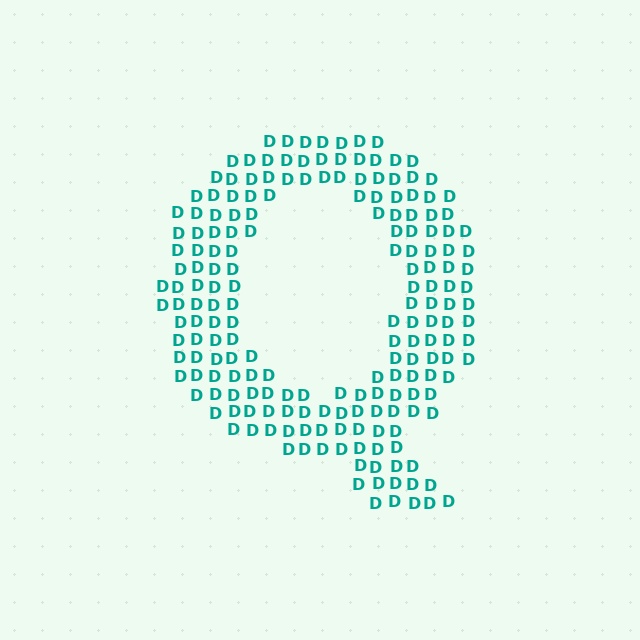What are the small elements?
The small elements are letter D's.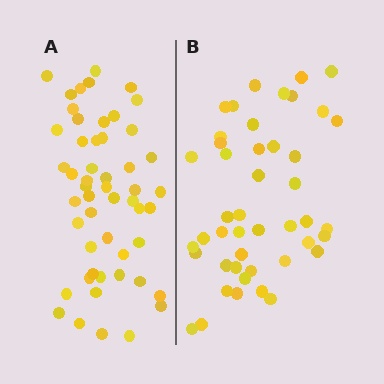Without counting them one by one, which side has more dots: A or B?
Region A (the left region) has more dots.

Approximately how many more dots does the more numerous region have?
Region A has roughly 8 or so more dots than region B.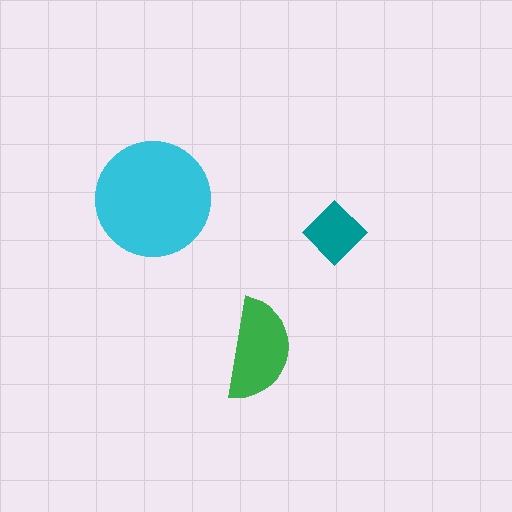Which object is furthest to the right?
The teal diamond is rightmost.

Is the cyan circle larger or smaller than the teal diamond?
Larger.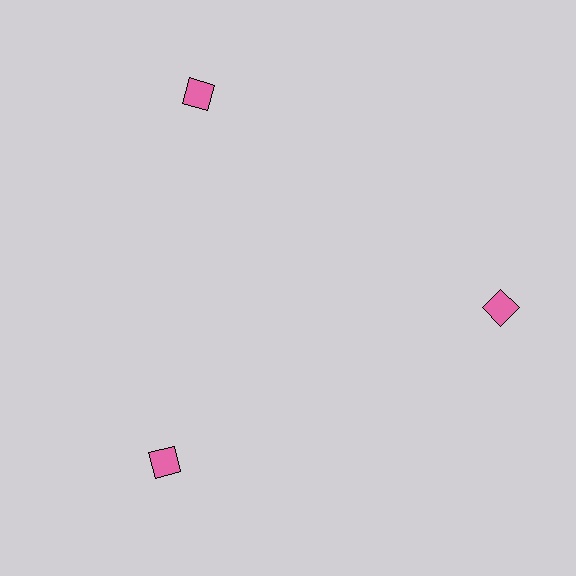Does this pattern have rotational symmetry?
Yes, this pattern has 3-fold rotational symmetry. It looks the same after rotating 120 degrees around the center.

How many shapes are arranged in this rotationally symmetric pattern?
There are 3 shapes, arranged in 3 groups of 1.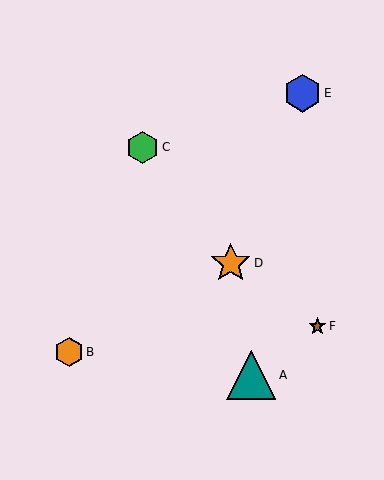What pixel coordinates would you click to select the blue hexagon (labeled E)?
Click at (303, 93) to select the blue hexagon E.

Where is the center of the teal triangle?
The center of the teal triangle is at (251, 375).